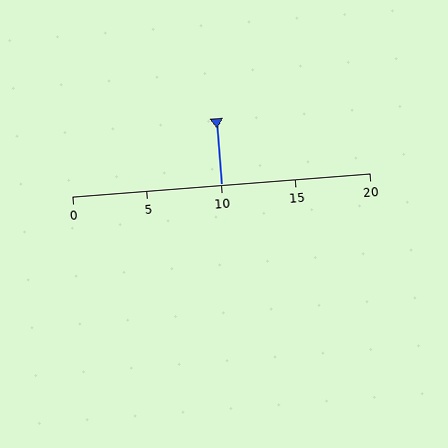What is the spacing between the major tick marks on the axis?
The major ticks are spaced 5 apart.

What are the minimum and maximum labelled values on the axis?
The axis runs from 0 to 20.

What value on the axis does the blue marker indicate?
The marker indicates approximately 10.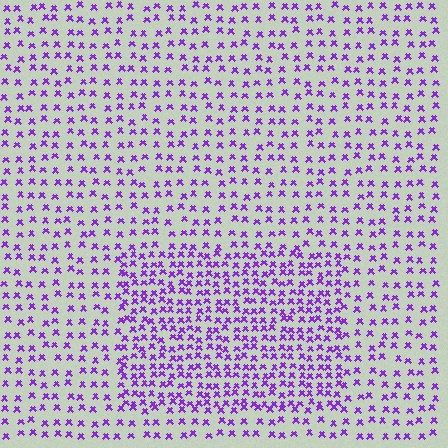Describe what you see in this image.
The image contains small purple elements arranged at two different densities. A rectangle-shaped region is visible where the elements are more densely packed than the surrounding area.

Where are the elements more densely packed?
The elements are more densely packed inside the rectangle boundary.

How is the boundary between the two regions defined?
The boundary is defined by a change in element density (approximately 1.8x ratio). All elements are the same color, size, and shape.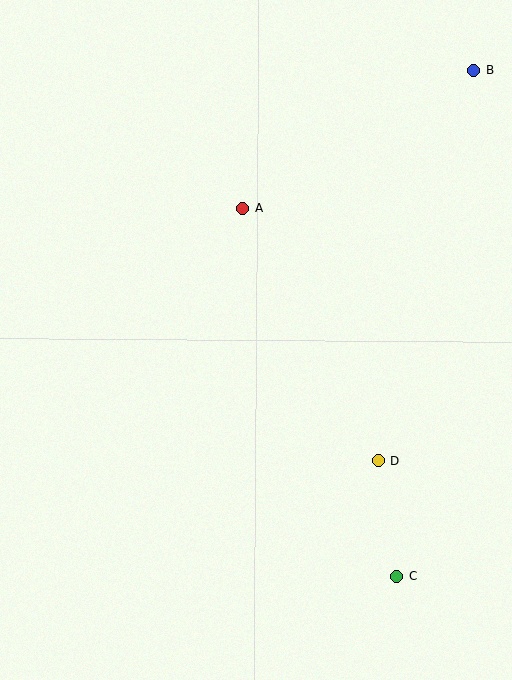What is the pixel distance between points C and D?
The distance between C and D is 117 pixels.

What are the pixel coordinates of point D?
Point D is at (378, 460).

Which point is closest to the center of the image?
Point A at (242, 208) is closest to the center.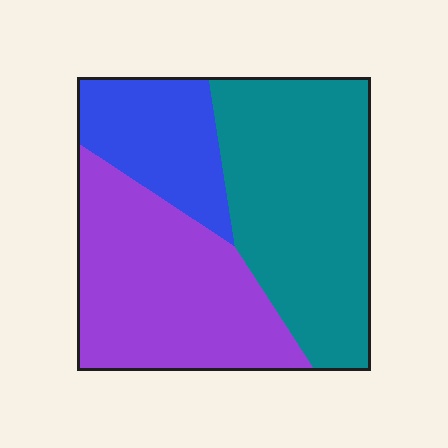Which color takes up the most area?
Teal, at roughly 45%.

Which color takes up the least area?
Blue, at roughly 20%.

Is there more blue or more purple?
Purple.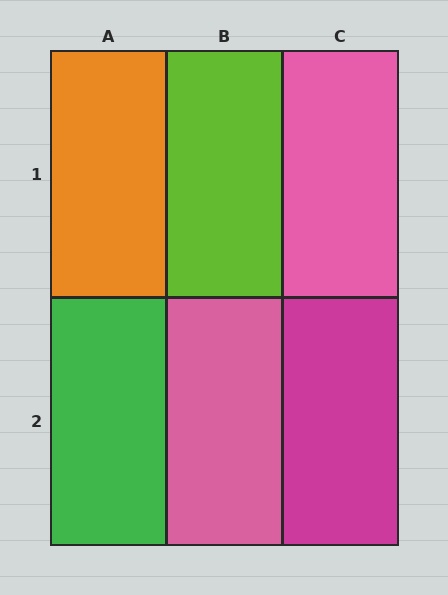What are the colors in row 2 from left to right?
Green, pink, magenta.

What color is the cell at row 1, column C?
Pink.